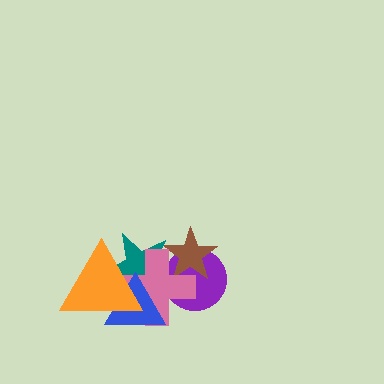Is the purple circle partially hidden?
Yes, it is partially covered by another shape.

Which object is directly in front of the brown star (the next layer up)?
The teal star is directly in front of the brown star.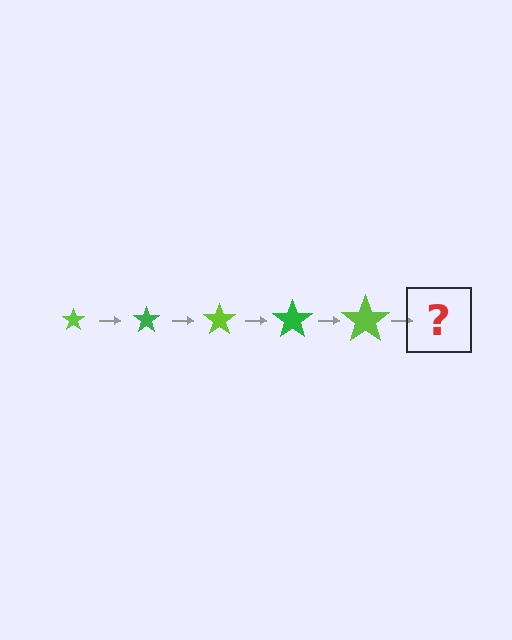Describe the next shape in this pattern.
It should be a green star, larger than the previous one.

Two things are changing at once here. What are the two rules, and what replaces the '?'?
The two rules are that the star grows larger each step and the color cycles through lime and green. The '?' should be a green star, larger than the previous one.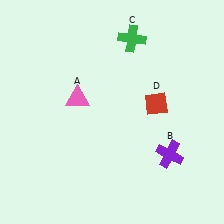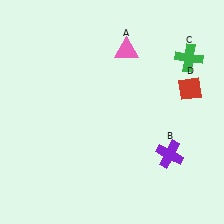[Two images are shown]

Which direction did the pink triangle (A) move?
The pink triangle (A) moved right.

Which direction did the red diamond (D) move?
The red diamond (D) moved right.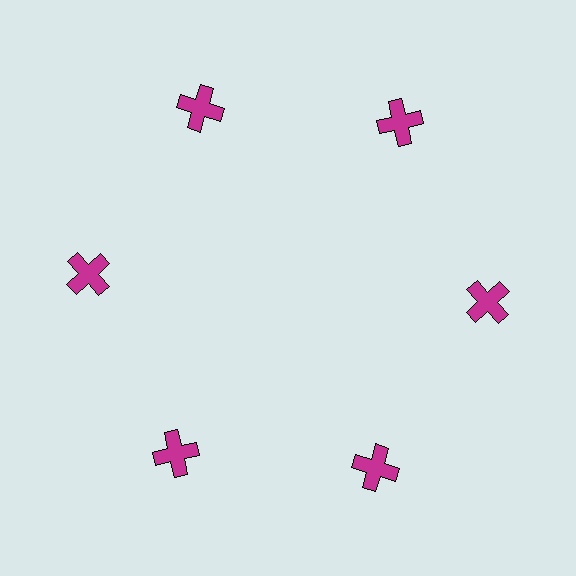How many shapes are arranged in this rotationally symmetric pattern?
There are 6 shapes, arranged in 6 groups of 1.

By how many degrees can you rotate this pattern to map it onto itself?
The pattern maps onto itself every 60 degrees of rotation.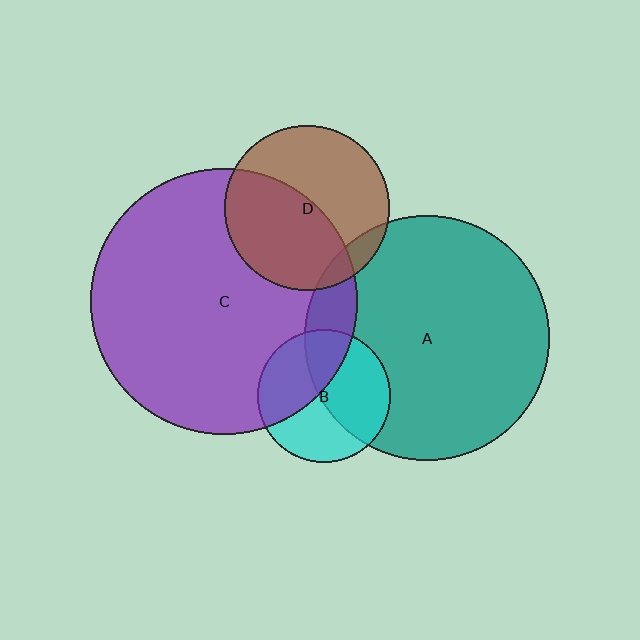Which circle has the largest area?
Circle C (purple).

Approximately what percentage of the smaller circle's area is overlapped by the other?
Approximately 10%.